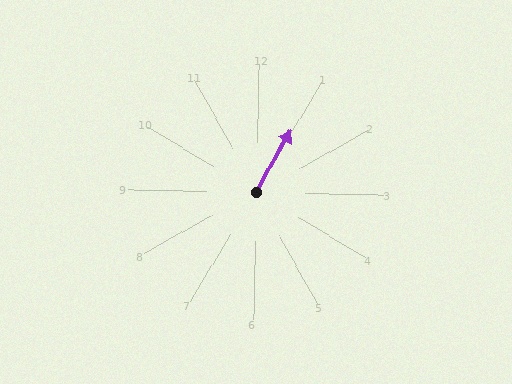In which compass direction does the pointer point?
Northeast.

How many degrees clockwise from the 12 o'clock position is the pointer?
Approximately 28 degrees.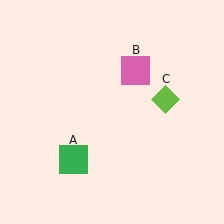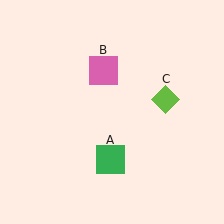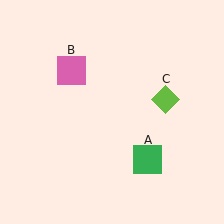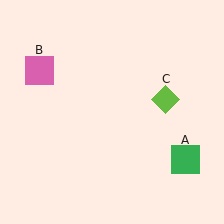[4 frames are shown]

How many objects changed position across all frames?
2 objects changed position: green square (object A), pink square (object B).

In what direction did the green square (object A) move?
The green square (object A) moved right.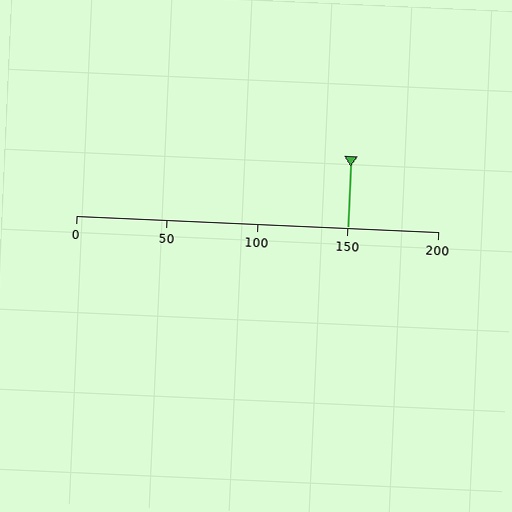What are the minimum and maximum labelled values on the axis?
The axis runs from 0 to 200.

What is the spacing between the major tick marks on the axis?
The major ticks are spaced 50 apart.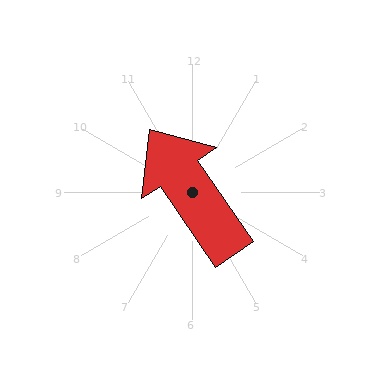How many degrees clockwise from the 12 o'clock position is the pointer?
Approximately 326 degrees.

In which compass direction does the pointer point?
Northwest.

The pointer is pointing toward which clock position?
Roughly 11 o'clock.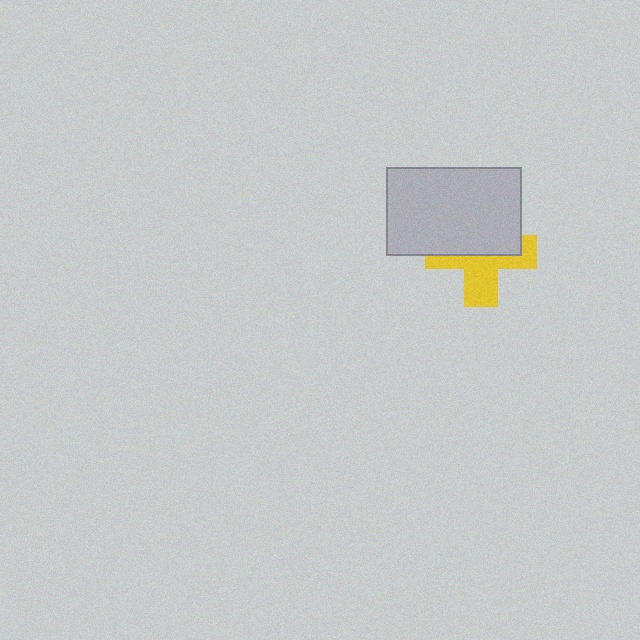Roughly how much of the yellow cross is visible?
About half of it is visible (roughly 49%).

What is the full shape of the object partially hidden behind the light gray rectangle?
The partially hidden object is a yellow cross.